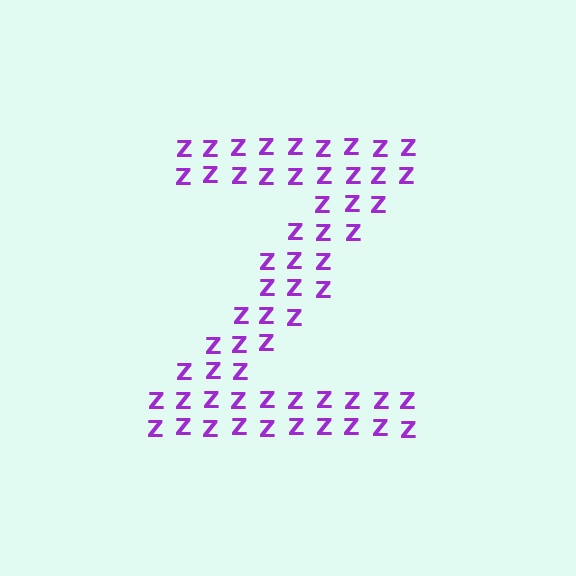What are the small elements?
The small elements are letter Z's.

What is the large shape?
The large shape is the letter Z.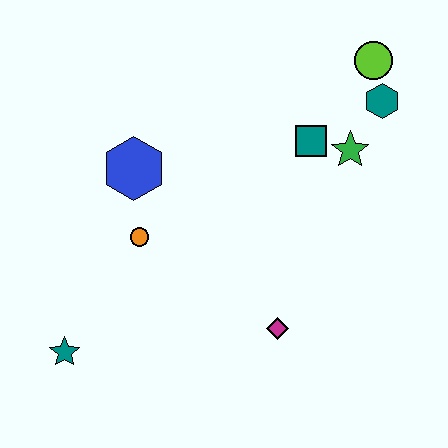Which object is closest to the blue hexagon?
The orange circle is closest to the blue hexagon.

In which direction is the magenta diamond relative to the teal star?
The magenta diamond is to the right of the teal star.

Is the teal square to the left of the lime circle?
Yes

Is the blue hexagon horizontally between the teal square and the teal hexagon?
No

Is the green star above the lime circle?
No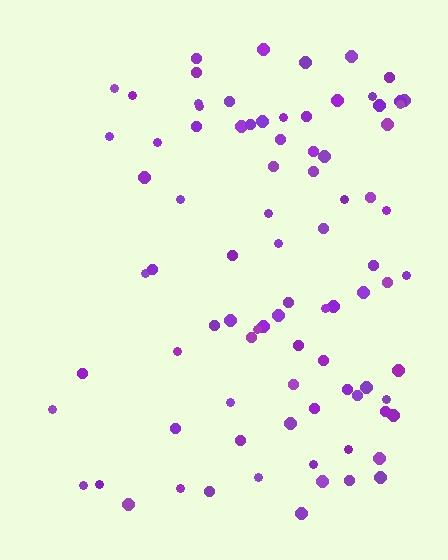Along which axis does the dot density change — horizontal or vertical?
Horizontal.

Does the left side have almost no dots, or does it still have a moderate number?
Still a moderate number, just noticeably fewer than the right.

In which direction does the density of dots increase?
From left to right, with the right side densest.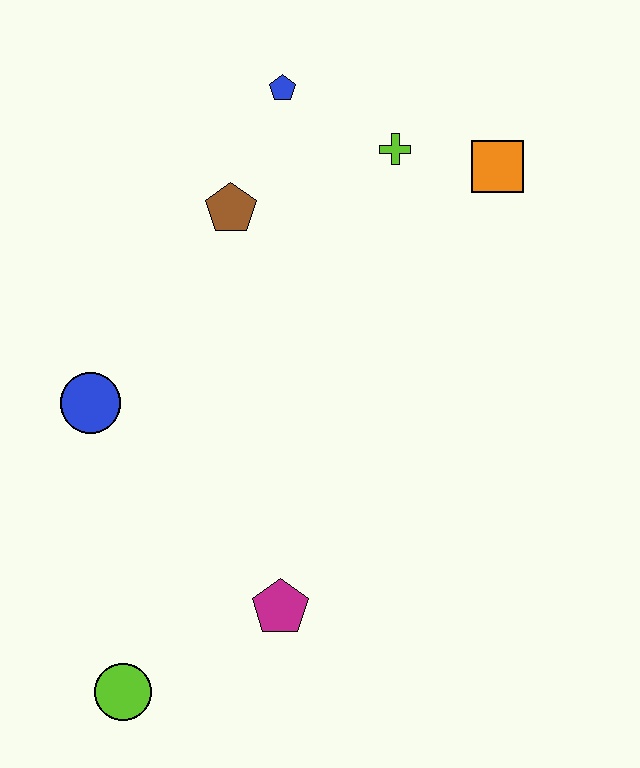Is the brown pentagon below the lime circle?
No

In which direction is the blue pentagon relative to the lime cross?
The blue pentagon is to the left of the lime cross.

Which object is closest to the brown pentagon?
The blue pentagon is closest to the brown pentagon.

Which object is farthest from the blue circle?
The orange square is farthest from the blue circle.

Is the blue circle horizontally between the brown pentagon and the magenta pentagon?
No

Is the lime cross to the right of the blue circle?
Yes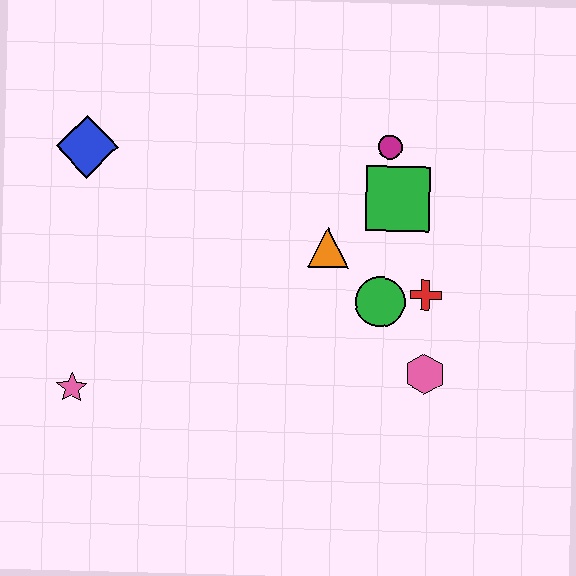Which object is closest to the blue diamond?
The pink star is closest to the blue diamond.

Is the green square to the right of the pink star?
Yes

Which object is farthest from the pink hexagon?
The blue diamond is farthest from the pink hexagon.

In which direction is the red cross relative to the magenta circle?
The red cross is below the magenta circle.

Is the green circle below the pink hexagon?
No